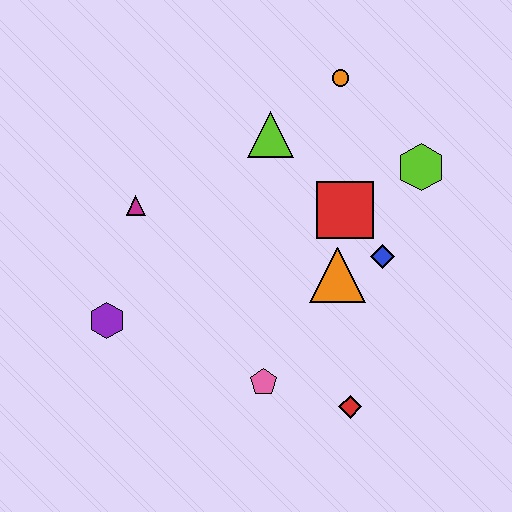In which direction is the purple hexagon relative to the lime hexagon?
The purple hexagon is to the left of the lime hexagon.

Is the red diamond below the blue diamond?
Yes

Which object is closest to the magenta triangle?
The purple hexagon is closest to the magenta triangle.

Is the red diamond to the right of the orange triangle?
Yes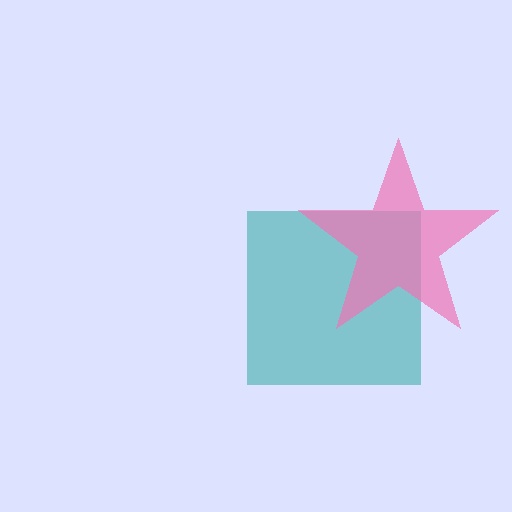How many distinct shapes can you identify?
There are 2 distinct shapes: a teal square, a pink star.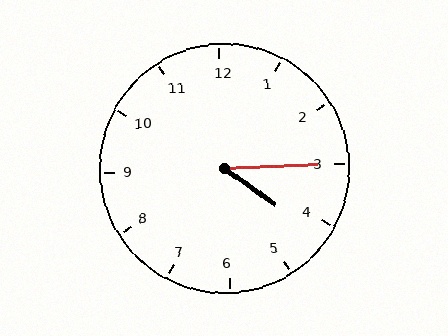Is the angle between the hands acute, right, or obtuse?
It is acute.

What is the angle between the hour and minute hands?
Approximately 38 degrees.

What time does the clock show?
4:15.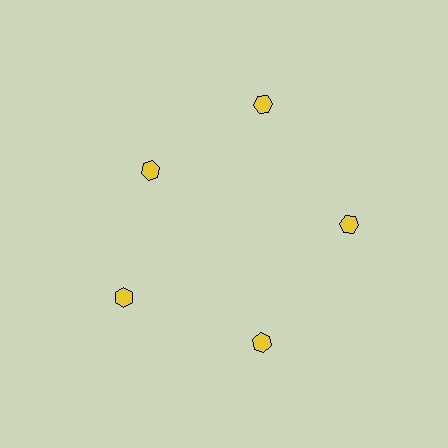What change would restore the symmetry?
The symmetry would be restored by moving it outward, back onto the ring so that all 5 hexagons sit at equal angles and equal distance from the center.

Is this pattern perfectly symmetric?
No. The 5 yellow hexagons are arranged in a ring, but one element near the 10 o'clock position is pulled inward toward the center, breaking the 5-fold rotational symmetry.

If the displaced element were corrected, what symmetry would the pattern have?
It would have 5-fold rotational symmetry — the pattern would map onto itself every 72 degrees.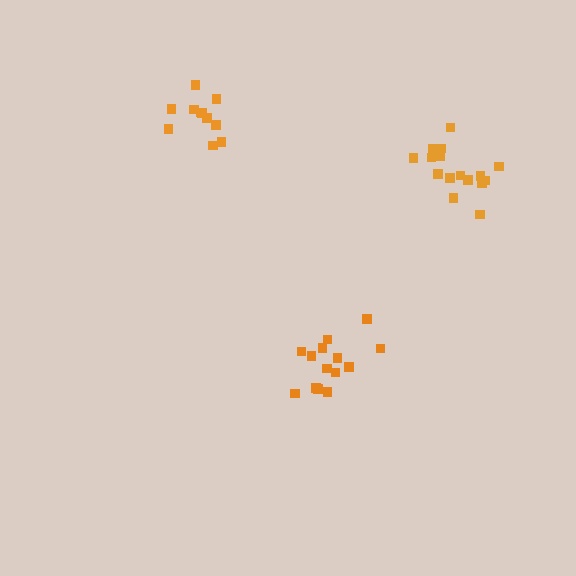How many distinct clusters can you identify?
There are 3 distinct clusters.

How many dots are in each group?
Group 1: 16 dots, Group 2: 14 dots, Group 3: 11 dots (41 total).